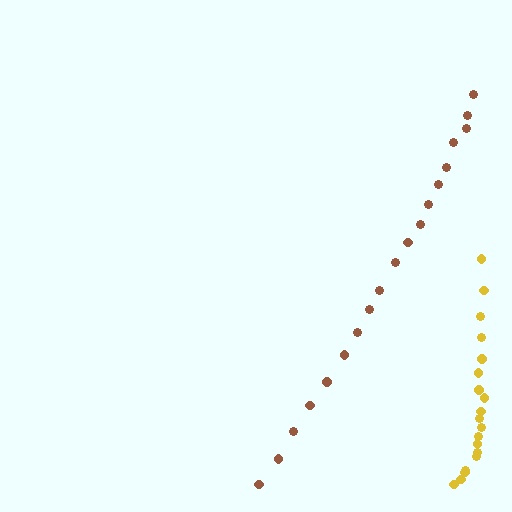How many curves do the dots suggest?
There are 2 distinct paths.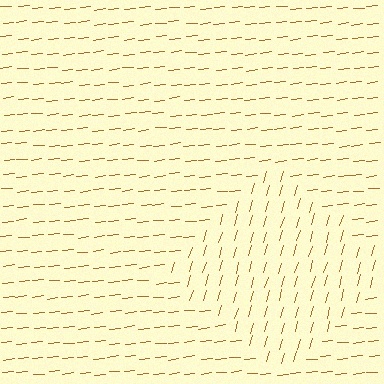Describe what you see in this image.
The image is filled with small brown line segments. A diamond region in the image has lines oriented differently from the surrounding lines, creating a visible texture boundary.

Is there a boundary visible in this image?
Yes, there is a texture boundary formed by a change in line orientation.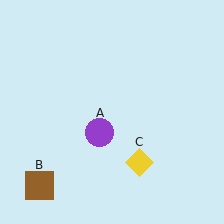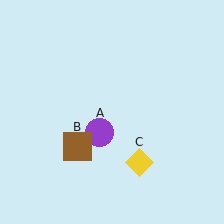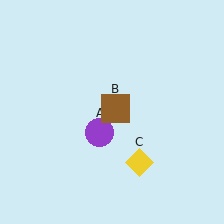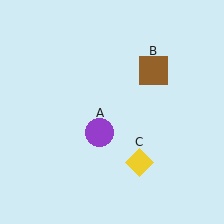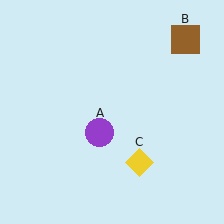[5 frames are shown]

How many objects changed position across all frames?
1 object changed position: brown square (object B).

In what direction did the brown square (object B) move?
The brown square (object B) moved up and to the right.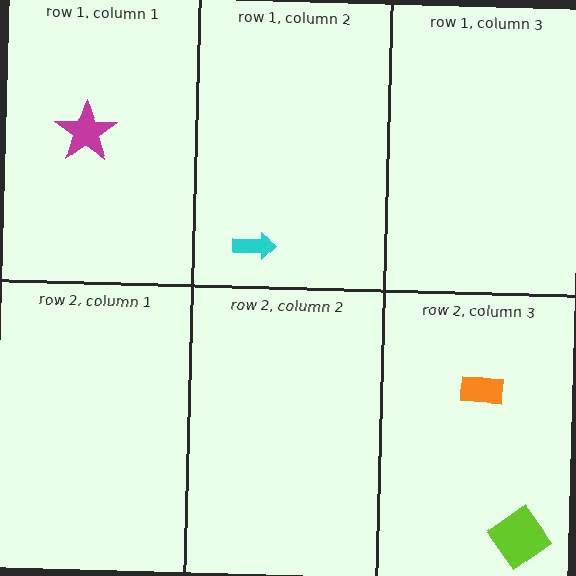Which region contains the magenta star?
The row 1, column 1 region.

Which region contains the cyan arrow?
The row 1, column 2 region.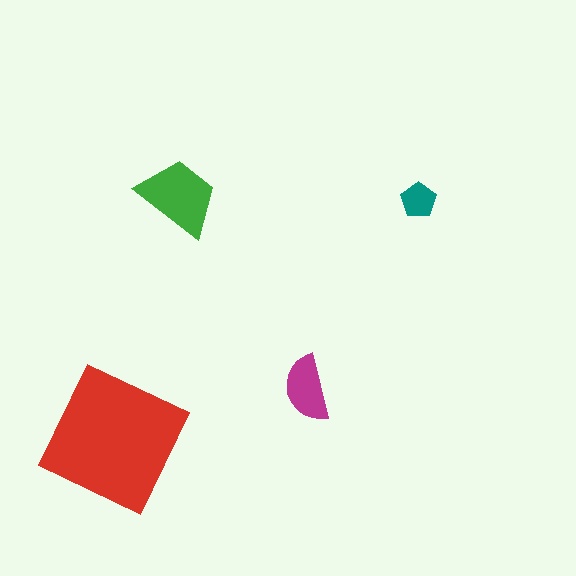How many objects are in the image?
There are 4 objects in the image.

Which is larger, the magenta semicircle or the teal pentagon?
The magenta semicircle.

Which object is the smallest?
The teal pentagon.